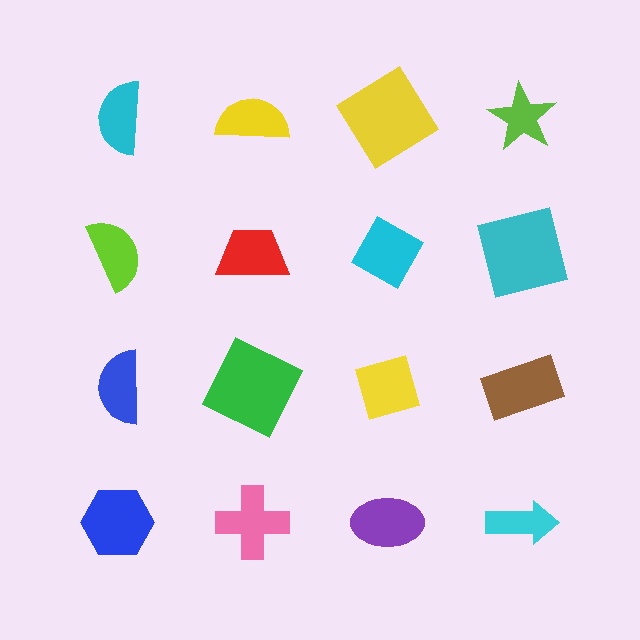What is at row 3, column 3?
A yellow diamond.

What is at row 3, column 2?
A green square.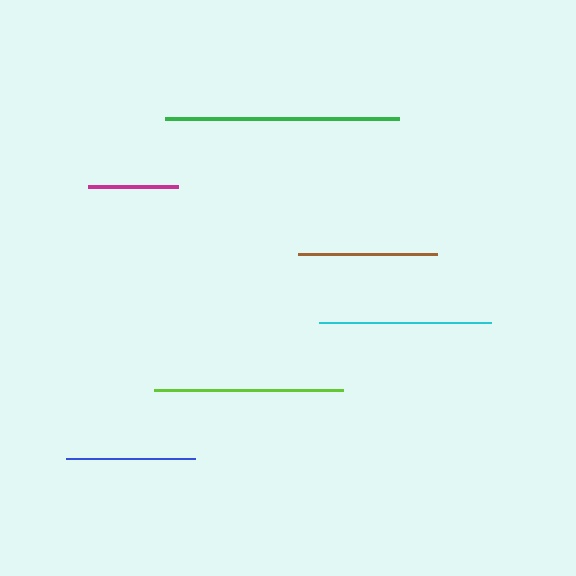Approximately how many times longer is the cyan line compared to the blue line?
The cyan line is approximately 1.3 times the length of the blue line.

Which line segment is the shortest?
The magenta line is the shortest at approximately 90 pixels.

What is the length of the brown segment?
The brown segment is approximately 139 pixels long.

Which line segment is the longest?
The green line is the longest at approximately 234 pixels.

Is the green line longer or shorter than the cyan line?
The green line is longer than the cyan line.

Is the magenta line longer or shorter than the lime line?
The lime line is longer than the magenta line.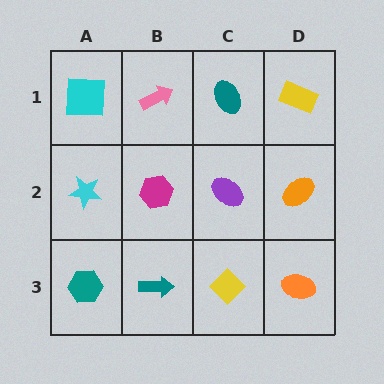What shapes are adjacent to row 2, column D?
A yellow rectangle (row 1, column D), an orange ellipse (row 3, column D), a purple ellipse (row 2, column C).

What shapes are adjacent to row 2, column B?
A pink arrow (row 1, column B), a teal arrow (row 3, column B), a cyan star (row 2, column A), a purple ellipse (row 2, column C).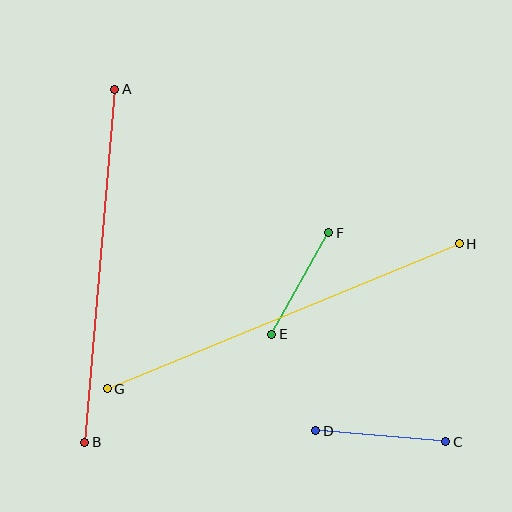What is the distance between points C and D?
The distance is approximately 130 pixels.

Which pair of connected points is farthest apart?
Points G and H are farthest apart.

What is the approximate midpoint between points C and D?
The midpoint is at approximately (381, 436) pixels.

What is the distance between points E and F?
The distance is approximately 117 pixels.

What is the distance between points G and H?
The distance is approximately 381 pixels.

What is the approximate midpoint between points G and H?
The midpoint is at approximately (283, 316) pixels.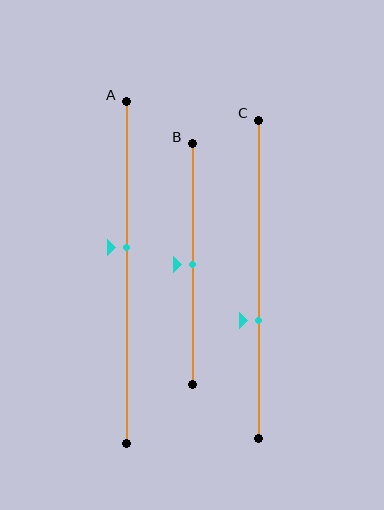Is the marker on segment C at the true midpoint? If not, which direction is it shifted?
No, the marker on segment C is shifted downward by about 13% of the segment length.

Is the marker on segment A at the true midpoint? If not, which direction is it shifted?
No, the marker on segment A is shifted upward by about 7% of the segment length.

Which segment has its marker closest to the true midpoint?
Segment B has its marker closest to the true midpoint.